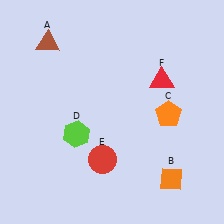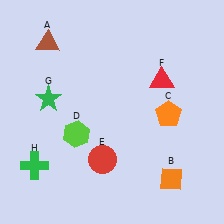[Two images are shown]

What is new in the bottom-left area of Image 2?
A green cross (H) was added in the bottom-left area of Image 2.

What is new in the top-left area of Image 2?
A green star (G) was added in the top-left area of Image 2.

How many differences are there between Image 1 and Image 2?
There are 2 differences between the two images.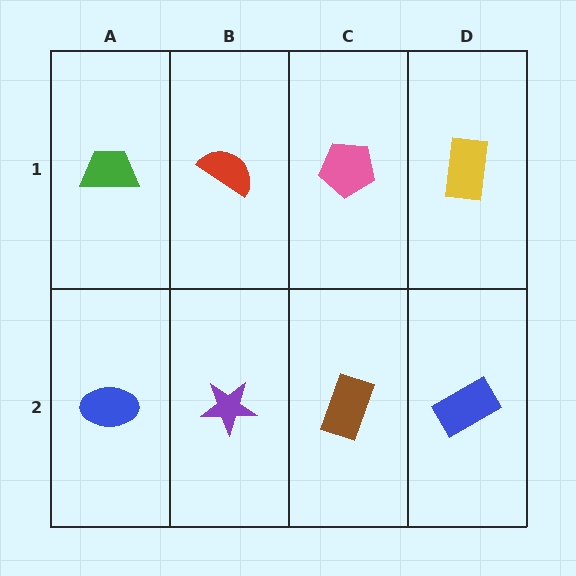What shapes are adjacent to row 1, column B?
A purple star (row 2, column B), a green trapezoid (row 1, column A), a pink pentagon (row 1, column C).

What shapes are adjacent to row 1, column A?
A blue ellipse (row 2, column A), a red semicircle (row 1, column B).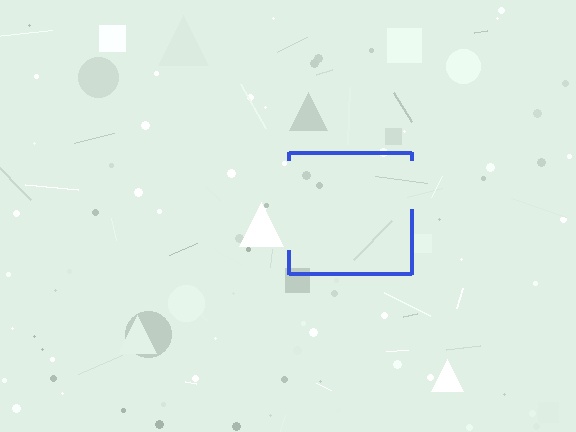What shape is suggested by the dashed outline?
The dashed outline suggests a square.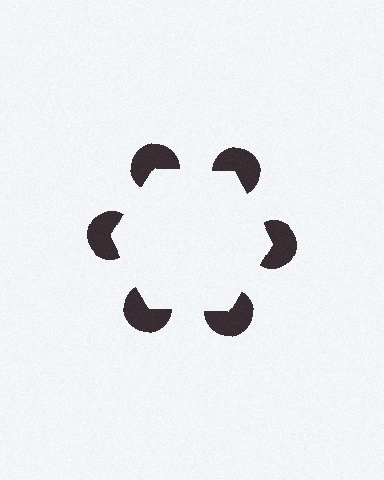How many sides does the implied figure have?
6 sides.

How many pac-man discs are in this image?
There are 6 — one at each vertex of the illusory hexagon.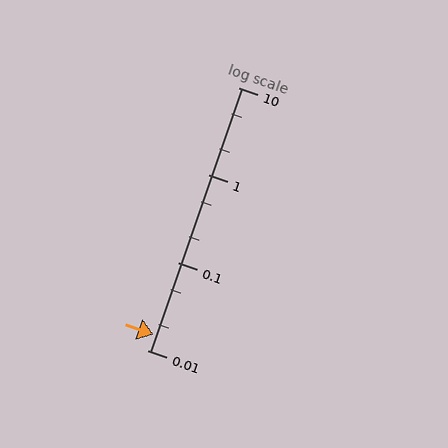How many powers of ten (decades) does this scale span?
The scale spans 3 decades, from 0.01 to 10.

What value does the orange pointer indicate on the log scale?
The pointer indicates approximately 0.015.